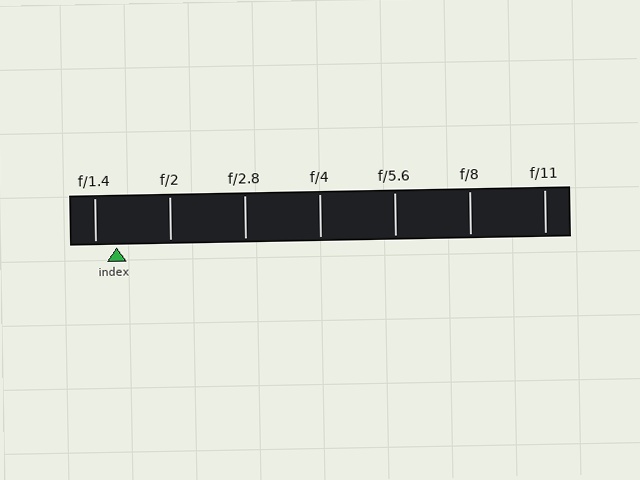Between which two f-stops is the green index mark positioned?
The index mark is between f/1.4 and f/2.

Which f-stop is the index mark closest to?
The index mark is closest to f/1.4.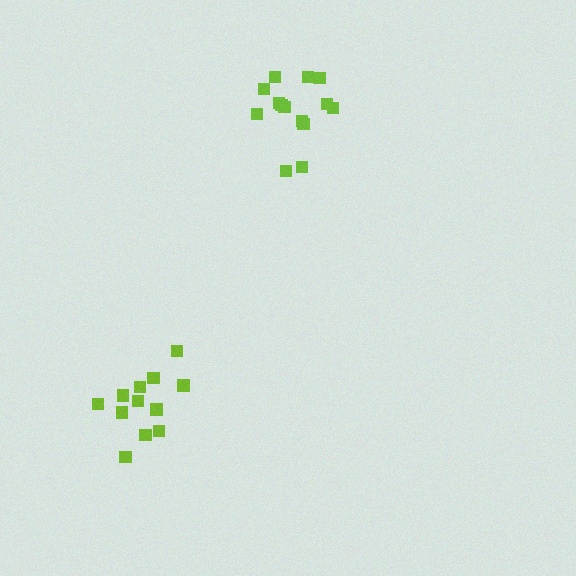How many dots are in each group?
Group 1: 12 dots, Group 2: 14 dots (26 total).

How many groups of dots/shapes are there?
There are 2 groups.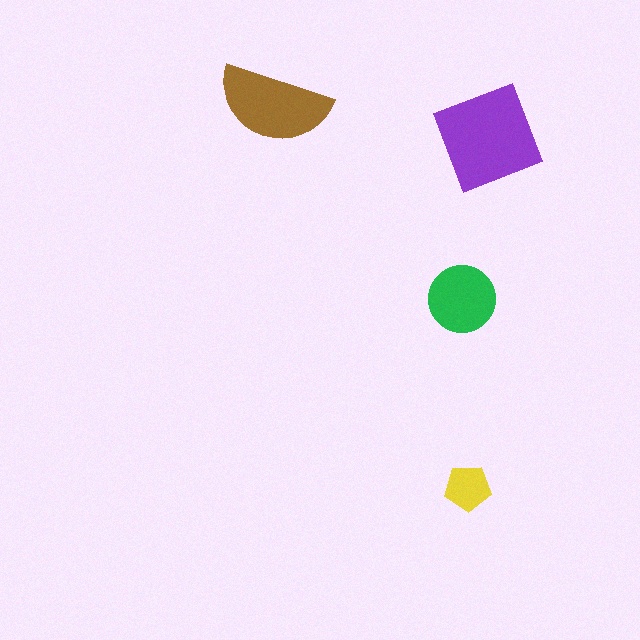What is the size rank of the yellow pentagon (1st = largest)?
4th.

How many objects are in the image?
There are 4 objects in the image.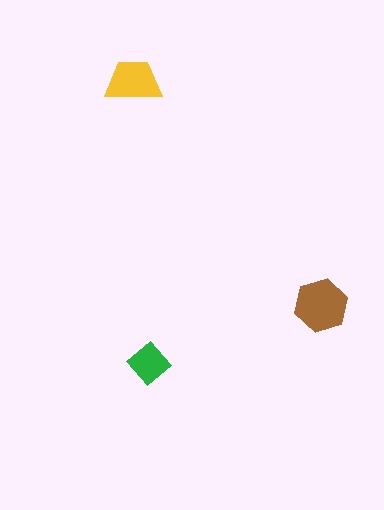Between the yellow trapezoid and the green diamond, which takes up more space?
The yellow trapezoid.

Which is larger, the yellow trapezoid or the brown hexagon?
The brown hexagon.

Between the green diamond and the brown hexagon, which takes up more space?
The brown hexagon.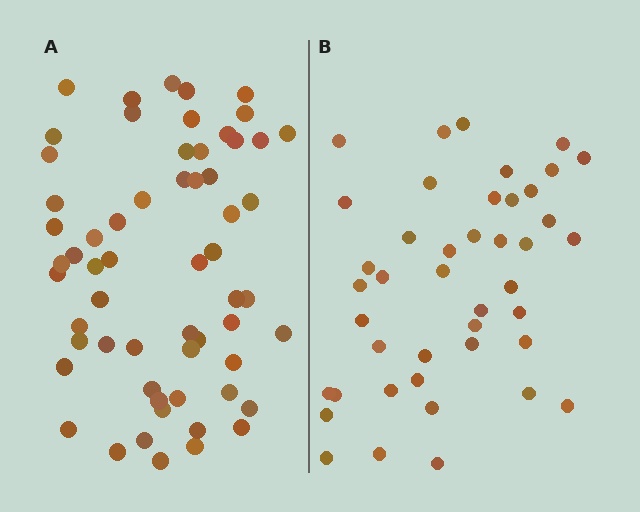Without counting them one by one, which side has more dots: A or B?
Region A (the left region) has more dots.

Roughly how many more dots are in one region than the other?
Region A has approximately 15 more dots than region B.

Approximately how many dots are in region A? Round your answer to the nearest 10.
About 60 dots.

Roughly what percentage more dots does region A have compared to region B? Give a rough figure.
About 40% more.